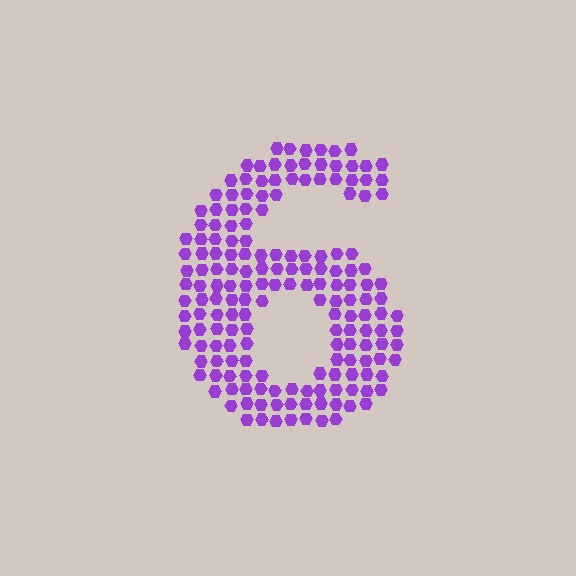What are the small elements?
The small elements are hexagons.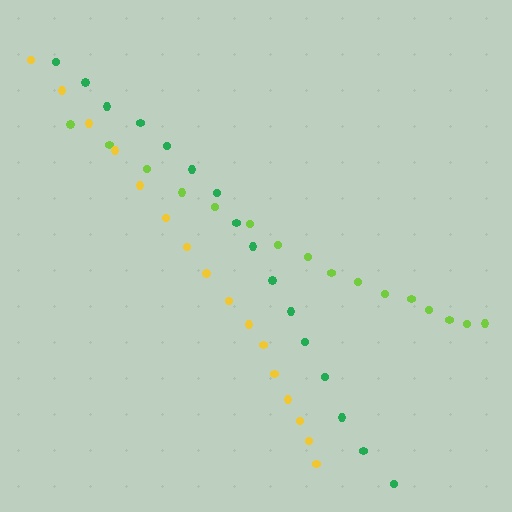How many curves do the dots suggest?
There are 3 distinct paths.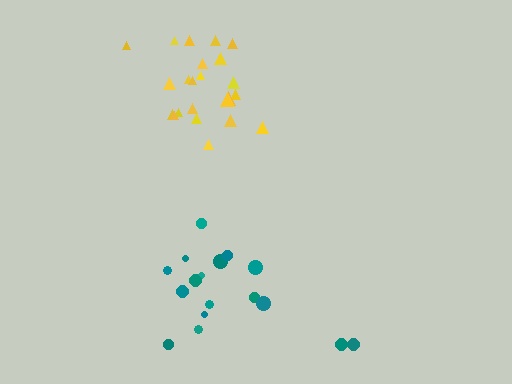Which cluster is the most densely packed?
Yellow.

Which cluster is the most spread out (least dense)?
Teal.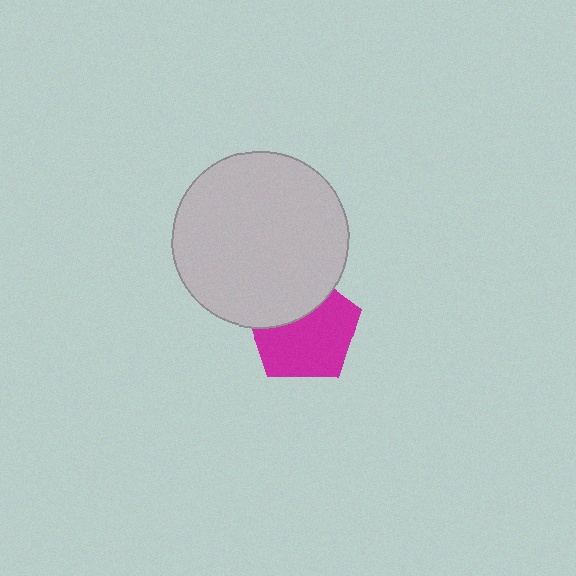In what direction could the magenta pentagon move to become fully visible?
The magenta pentagon could move down. That would shift it out from behind the light gray circle entirely.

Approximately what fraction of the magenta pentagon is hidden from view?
Roughly 34% of the magenta pentagon is hidden behind the light gray circle.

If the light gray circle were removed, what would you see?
You would see the complete magenta pentagon.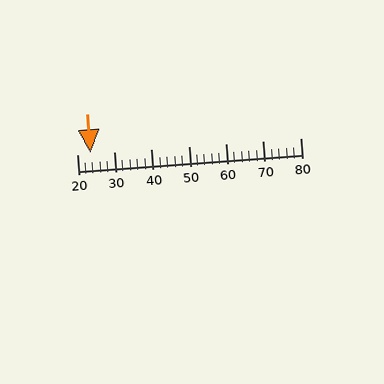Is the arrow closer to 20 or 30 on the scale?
The arrow is closer to 20.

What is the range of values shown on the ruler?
The ruler shows values from 20 to 80.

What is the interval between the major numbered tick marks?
The major tick marks are spaced 10 units apart.